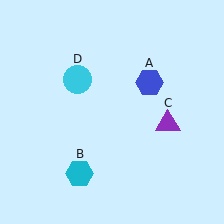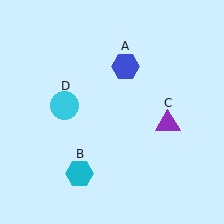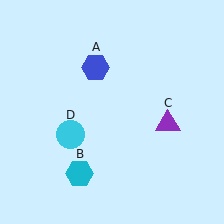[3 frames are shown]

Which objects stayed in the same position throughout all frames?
Cyan hexagon (object B) and purple triangle (object C) remained stationary.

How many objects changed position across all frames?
2 objects changed position: blue hexagon (object A), cyan circle (object D).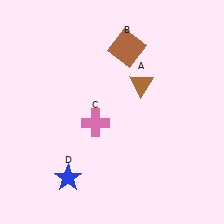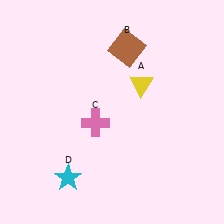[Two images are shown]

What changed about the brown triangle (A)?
In Image 1, A is brown. In Image 2, it changed to yellow.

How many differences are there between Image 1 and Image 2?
There are 2 differences between the two images.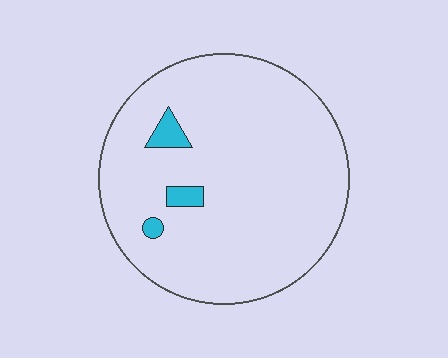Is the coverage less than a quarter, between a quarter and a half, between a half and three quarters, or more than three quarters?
Less than a quarter.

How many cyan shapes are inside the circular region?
3.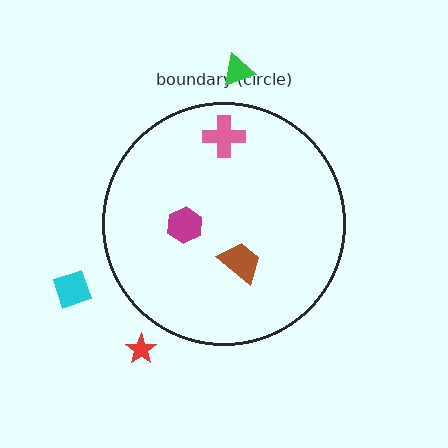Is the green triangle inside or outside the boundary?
Outside.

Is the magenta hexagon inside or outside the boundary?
Inside.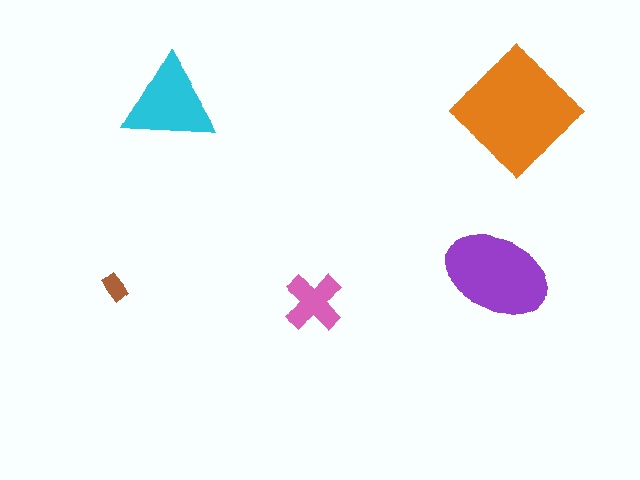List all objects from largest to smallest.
The orange diamond, the purple ellipse, the cyan triangle, the pink cross, the brown rectangle.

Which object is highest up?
The orange diamond is topmost.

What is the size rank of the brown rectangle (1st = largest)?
5th.